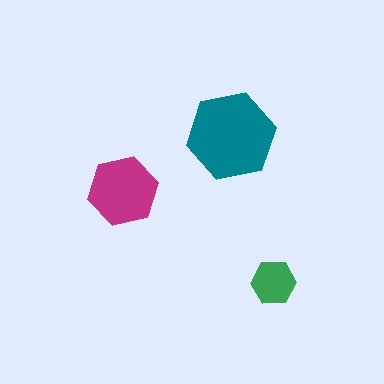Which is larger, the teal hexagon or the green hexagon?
The teal one.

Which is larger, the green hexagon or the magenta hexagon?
The magenta one.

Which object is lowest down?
The green hexagon is bottommost.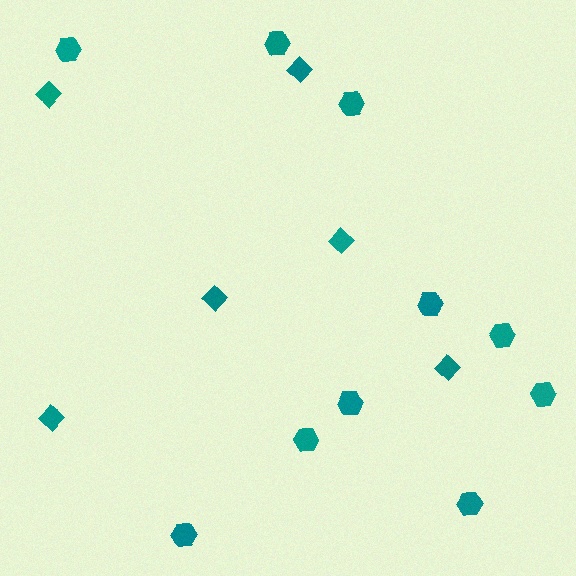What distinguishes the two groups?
There are 2 groups: one group of diamonds (6) and one group of hexagons (10).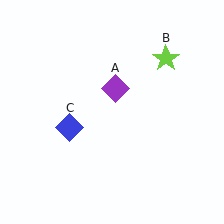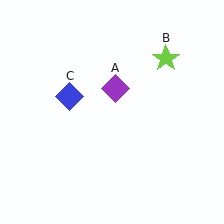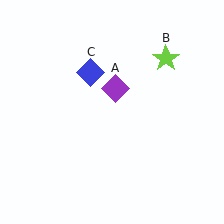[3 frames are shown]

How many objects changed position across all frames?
1 object changed position: blue diamond (object C).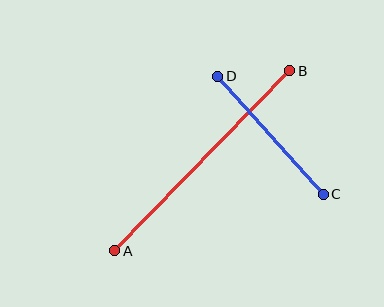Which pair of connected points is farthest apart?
Points A and B are farthest apart.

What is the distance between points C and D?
The distance is approximately 158 pixels.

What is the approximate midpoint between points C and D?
The midpoint is at approximately (270, 135) pixels.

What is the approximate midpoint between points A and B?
The midpoint is at approximately (202, 161) pixels.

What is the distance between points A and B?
The distance is approximately 251 pixels.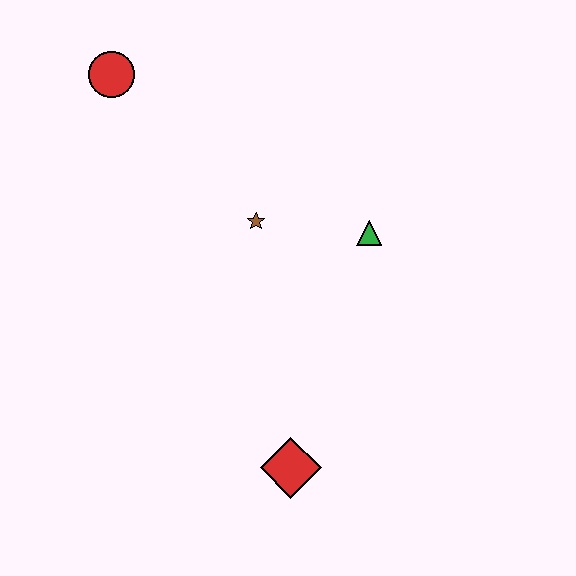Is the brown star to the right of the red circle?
Yes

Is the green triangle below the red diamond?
No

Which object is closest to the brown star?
The green triangle is closest to the brown star.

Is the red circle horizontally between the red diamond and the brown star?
No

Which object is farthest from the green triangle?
The red circle is farthest from the green triangle.